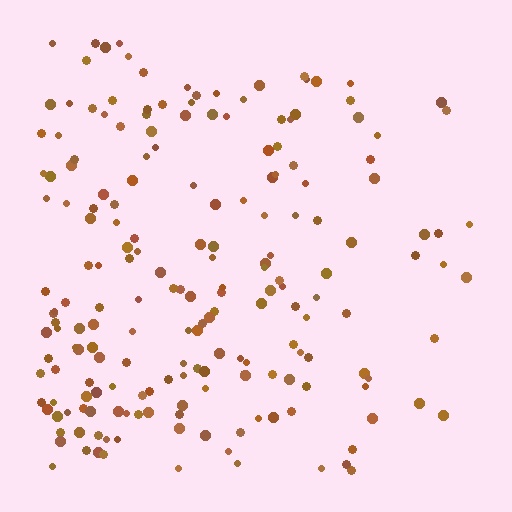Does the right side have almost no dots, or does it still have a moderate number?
Still a moderate number, just noticeably fewer than the left.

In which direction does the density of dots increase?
From right to left, with the left side densest.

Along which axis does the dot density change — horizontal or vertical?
Horizontal.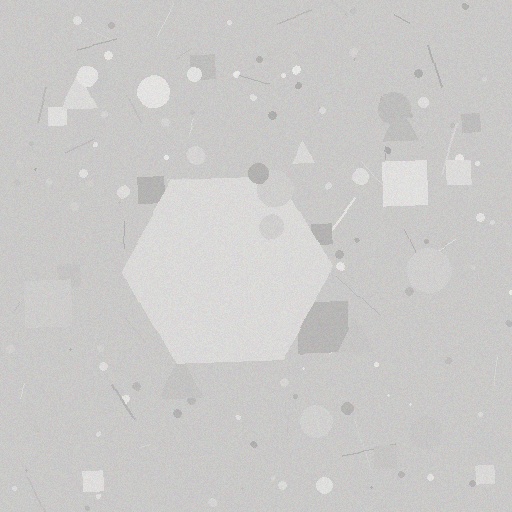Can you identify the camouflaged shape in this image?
The camouflaged shape is a hexagon.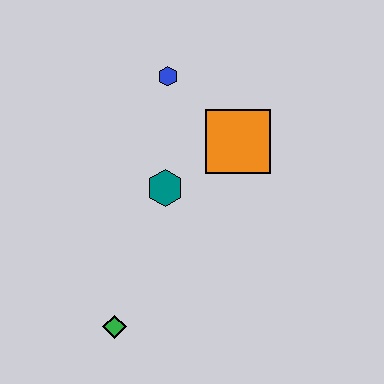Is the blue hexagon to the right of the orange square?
No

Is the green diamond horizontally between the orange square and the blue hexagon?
No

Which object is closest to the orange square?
The teal hexagon is closest to the orange square.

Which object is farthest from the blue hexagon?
The green diamond is farthest from the blue hexagon.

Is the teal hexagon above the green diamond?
Yes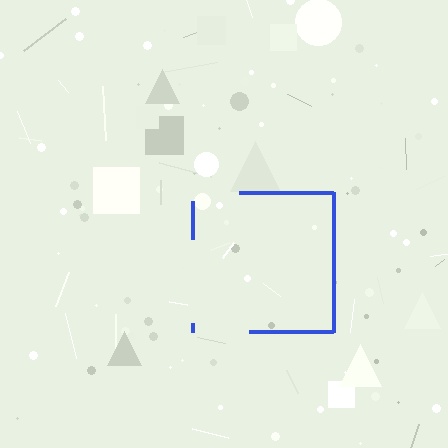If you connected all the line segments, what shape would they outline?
They would outline a square.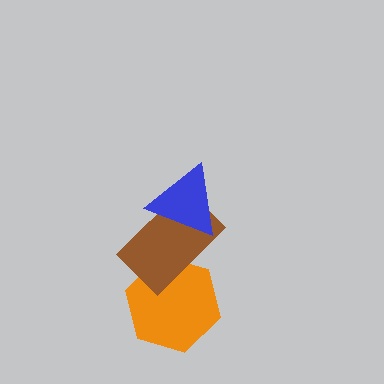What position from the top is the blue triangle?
The blue triangle is 1st from the top.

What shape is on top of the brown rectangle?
The blue triangle is on top of the brown rectangle.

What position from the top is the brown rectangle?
The brown rectangle is 2nd from the top.